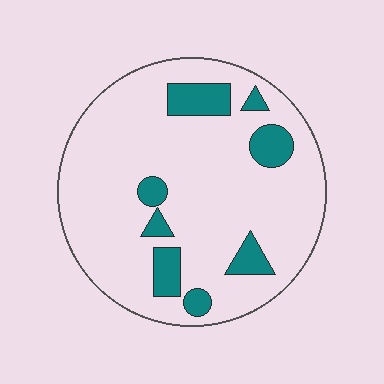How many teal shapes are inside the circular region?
8.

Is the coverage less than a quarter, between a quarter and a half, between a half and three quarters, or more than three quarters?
Less than a quarter.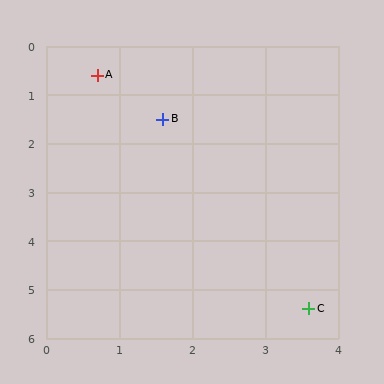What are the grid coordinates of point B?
Point B is at approximately (1.6, 1.5).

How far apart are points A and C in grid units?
Points A and C are about 5.6 grid units apart.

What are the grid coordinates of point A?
Point A is at approximately (0.7, 0.6).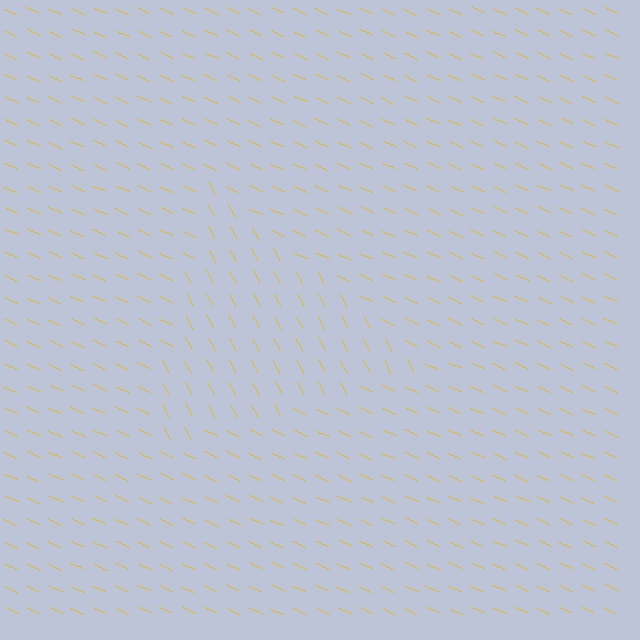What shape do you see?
I see a triangle.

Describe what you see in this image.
The image is filled with small yellow line segments. A triangle region in the image has lines oriented differently from the surrounding lines, creating a visible texture boundary.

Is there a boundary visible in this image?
Yes, there is a texture boundary formed by a change in line orientation.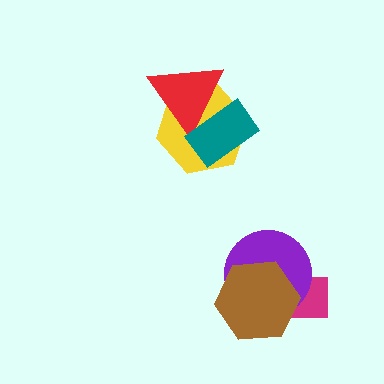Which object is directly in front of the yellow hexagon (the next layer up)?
The red triangle is directly in front of the yellow hexagon.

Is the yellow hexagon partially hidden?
Yes, it is partially covered by another shape.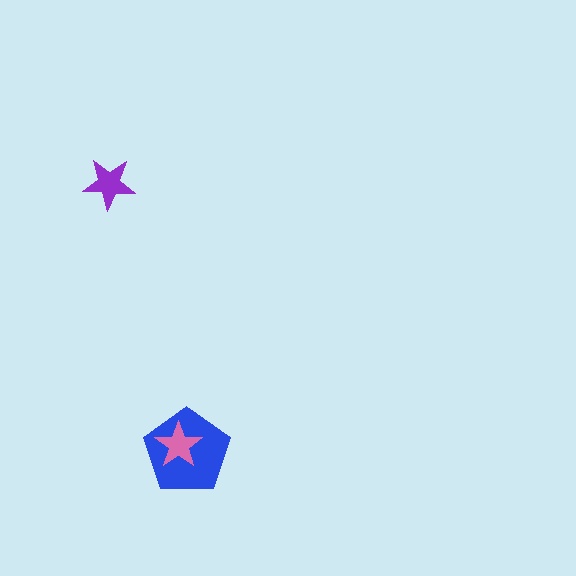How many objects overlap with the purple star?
0 objects overlap with the purple star.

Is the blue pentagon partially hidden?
Yes, it is partially covered by another shape.